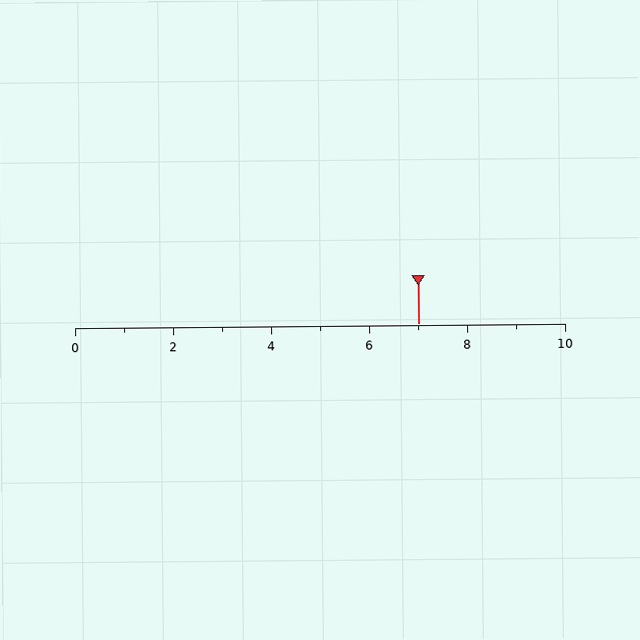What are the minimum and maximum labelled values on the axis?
The axis runs from 0 to 10.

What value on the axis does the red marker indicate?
The marker indicates approximately 7.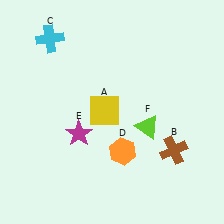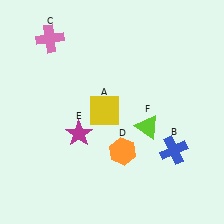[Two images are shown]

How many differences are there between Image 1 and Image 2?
There are 2 differences between the two images.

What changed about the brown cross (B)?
In Image 1, B is brown. In Image 2, it changed to blue.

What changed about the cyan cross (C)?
In Image 1, C is cyan. In Image 2, it changed to pink.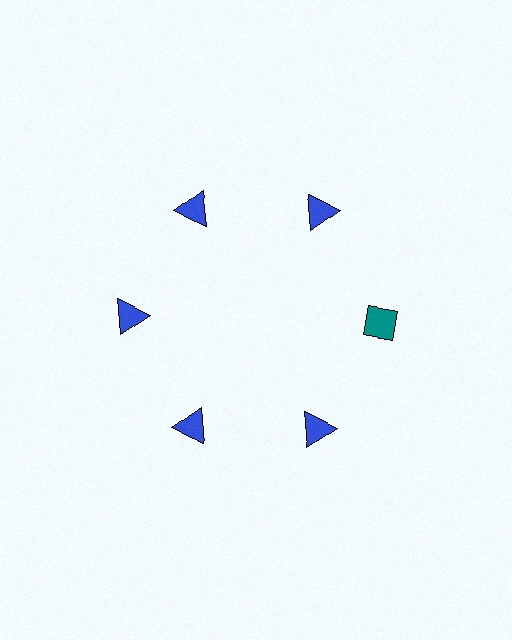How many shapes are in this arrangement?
There are 6 shapes arranged in a ring pattern.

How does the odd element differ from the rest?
It differs in both color (teal instead of blue) and shape (diamond instead of triangle).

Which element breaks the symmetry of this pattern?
The teal diamond at roughly the 3 o'clock position breaks the symmetry. All other shapes are blue triangles.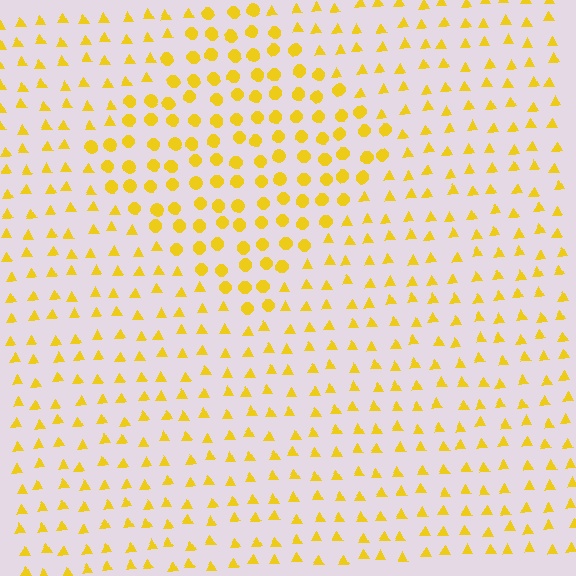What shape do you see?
I see a diamond.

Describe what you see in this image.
The image is filled with small yellow elements arranged in a uniform grid. A diamond-shaped region contains circles, while the surrounding area contains triangles. The boundary is defined purely by the change in element shape.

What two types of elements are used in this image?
The image uses circles inside the diamond region and triangles outside it.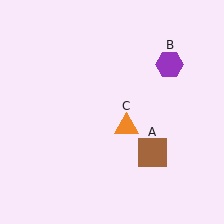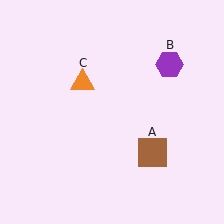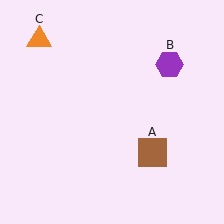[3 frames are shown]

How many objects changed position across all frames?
1 object changed position: orange triangle (object C).